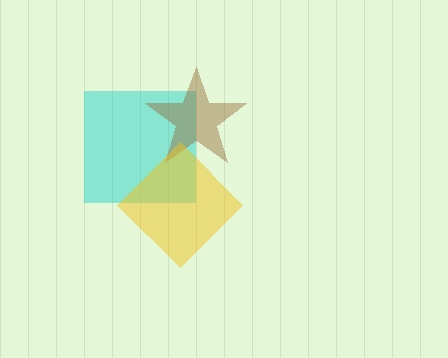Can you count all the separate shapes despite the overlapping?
Yes, there are 3 separate shapes.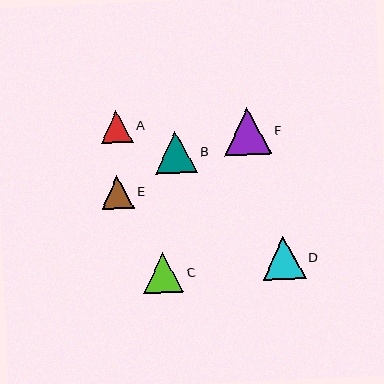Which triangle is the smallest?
Triangle A is the smallest with a size of approximately 32 pixels.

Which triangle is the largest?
Triangle F is the largest with a size of approximately 47 pixels.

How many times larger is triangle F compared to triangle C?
Triangle F is approximately 1.2 times the size of triangle C.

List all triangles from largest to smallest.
From largest to smallest: F, D, B, C, E, A.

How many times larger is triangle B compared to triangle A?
Triangle B is approximately 1.3 times the size of triangle A.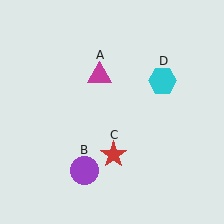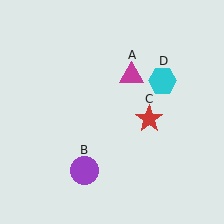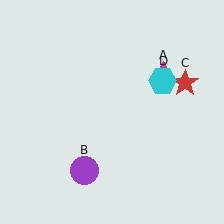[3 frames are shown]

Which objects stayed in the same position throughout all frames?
Purple circle (object B) and cyan hexagon (object D) remained stationary.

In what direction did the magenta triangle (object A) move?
The magenta triangle (object A) moved right.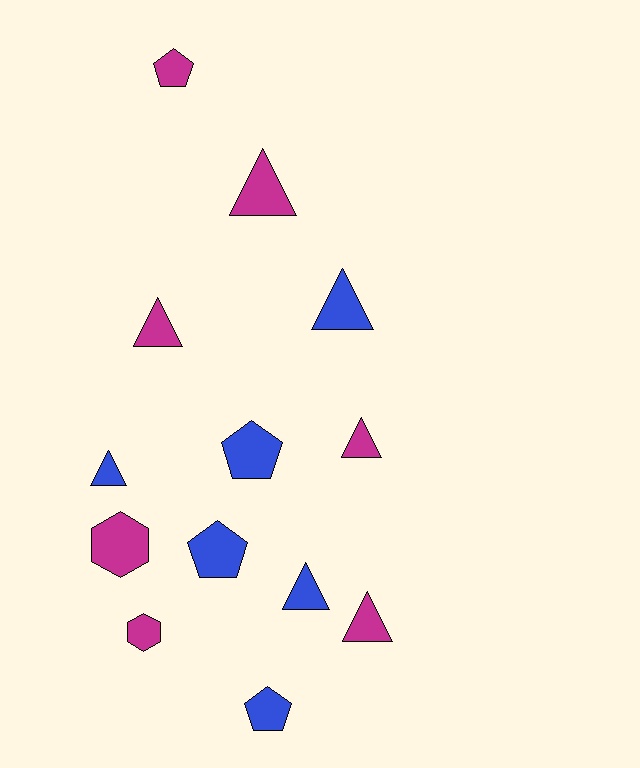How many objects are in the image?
There are 13 objects.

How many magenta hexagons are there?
There are 2 magenta hexagons.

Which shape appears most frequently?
Triangle, with 7 objects.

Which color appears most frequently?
Magenta, with 7 objects.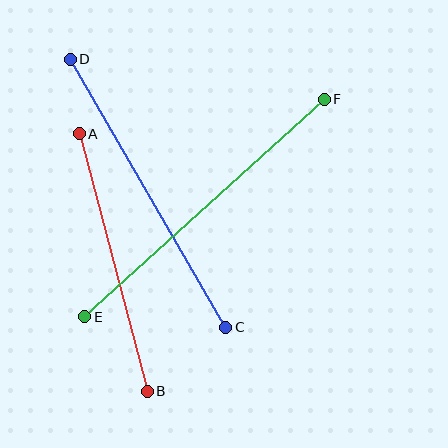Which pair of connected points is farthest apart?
Points E and F are farthest apart.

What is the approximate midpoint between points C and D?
The midpoint is at approximately (148, 193) pixels.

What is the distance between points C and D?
The distance is approximately 310 pixels.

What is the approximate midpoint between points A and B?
The midpoint is at approximately (113, 262) pixels.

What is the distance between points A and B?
The distance is approximately 266 pixels.